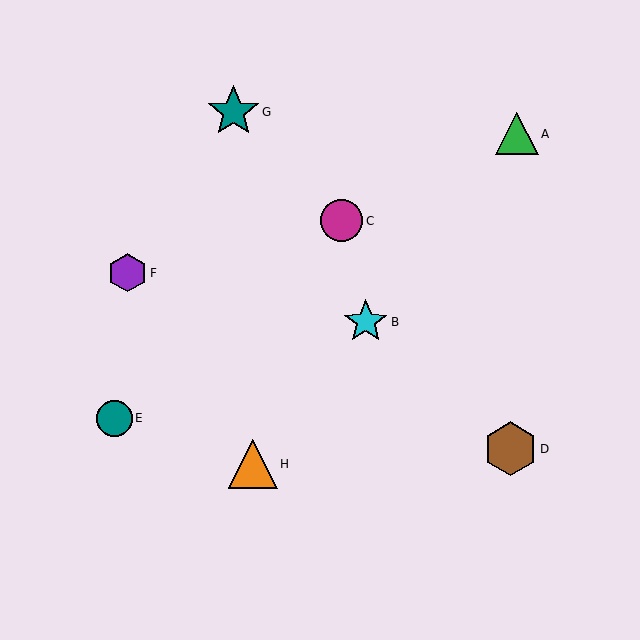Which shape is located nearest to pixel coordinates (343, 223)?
The magenta circle (labeled C) at (342, 221) is nearest to that location.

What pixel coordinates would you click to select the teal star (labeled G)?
Click at (233, 112) to select the teal star G.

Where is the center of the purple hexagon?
The center of the purple hexagon is at (128, 273).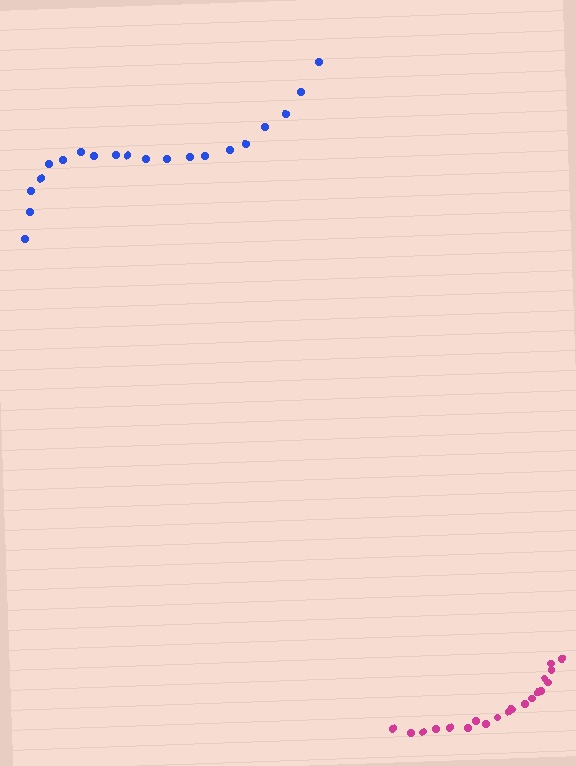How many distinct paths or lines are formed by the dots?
There are 2 distinct paths.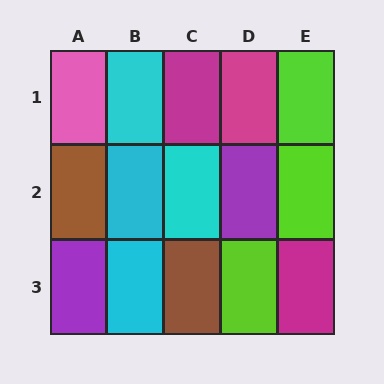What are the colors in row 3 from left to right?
Purple, cyan, brown, lime, magenta.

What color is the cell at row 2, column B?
Cyan.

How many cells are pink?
1 cell is pink.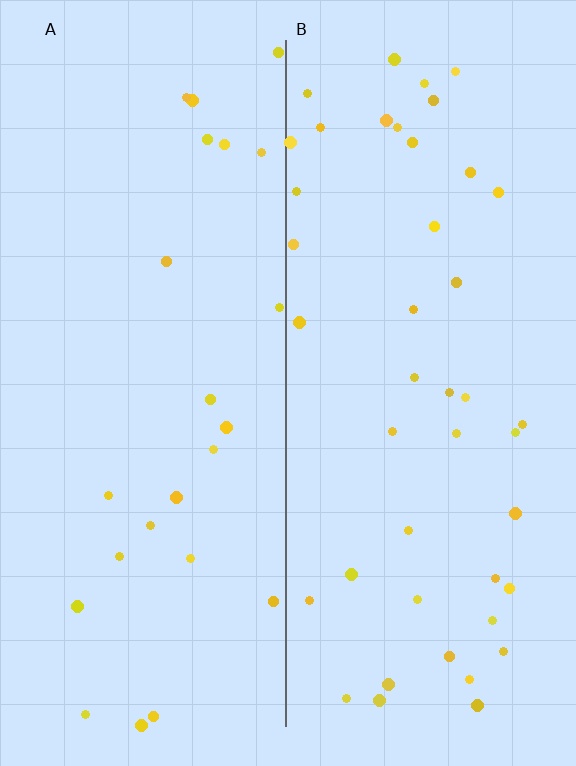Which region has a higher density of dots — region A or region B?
B (the right).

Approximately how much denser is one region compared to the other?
Approximately 1.9× — region B over region A.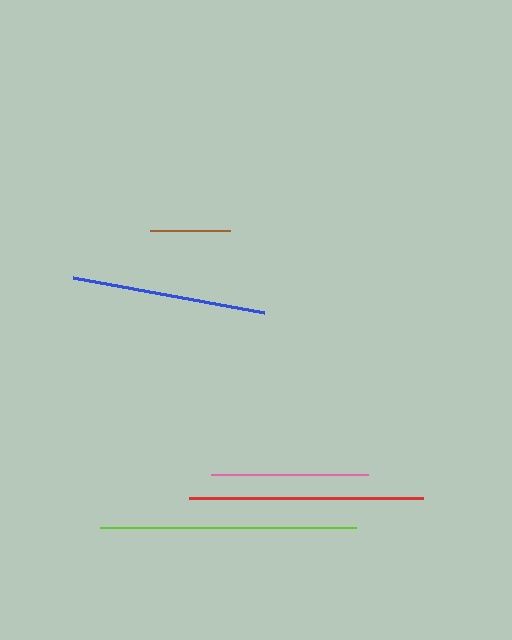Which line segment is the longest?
The lime line is the longest at approximately 256 pixels.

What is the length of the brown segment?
The brown segment is approximately 80 pixels long.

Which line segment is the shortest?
The brown line is the shortest at approximately 80 pixels.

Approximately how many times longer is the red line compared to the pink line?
The red line is approximately 1.5 times the length of the pink line.